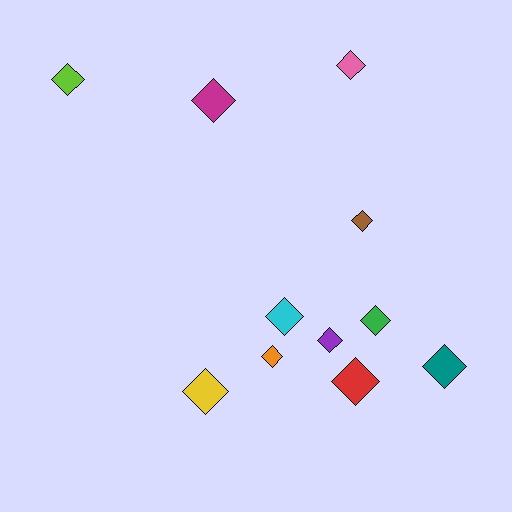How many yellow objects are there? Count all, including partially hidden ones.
There is 1 yellow object.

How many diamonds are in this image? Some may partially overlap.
There are 11 diamonds.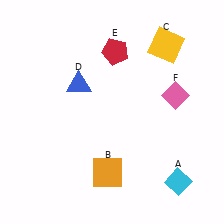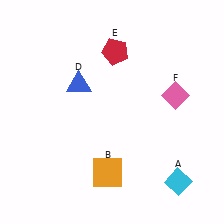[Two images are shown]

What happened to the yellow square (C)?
The yellow square (C) was removed in Image 2. It was in the top-right area of Image 1.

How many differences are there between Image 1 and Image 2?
There is 1 difference between the two images.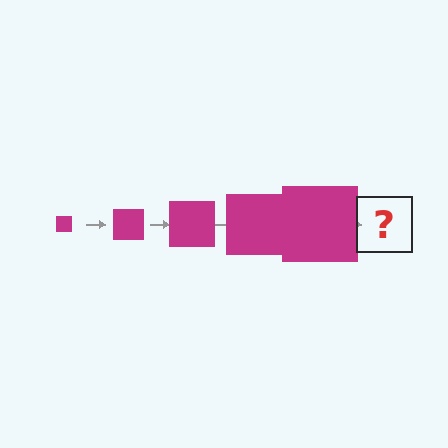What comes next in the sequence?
The next element should be a magenta square, larger than the previous one.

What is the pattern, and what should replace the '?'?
The pattern is that the square gets progressively larger each step. The '?' should be a magenta square, larger than the previous one.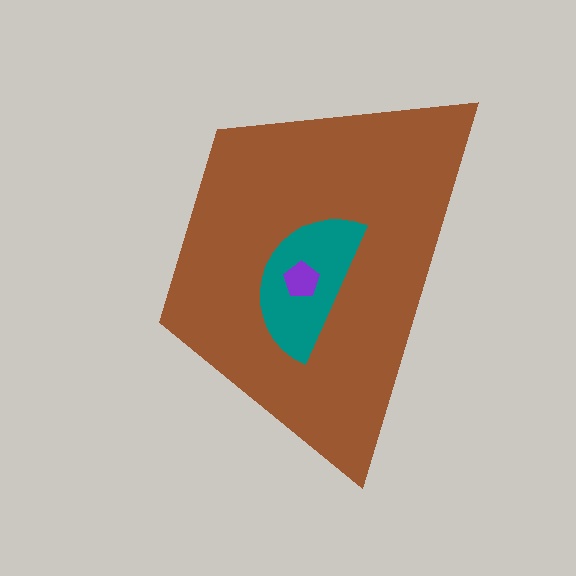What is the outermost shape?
The brown trapezoid.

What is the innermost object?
The purple pentagon.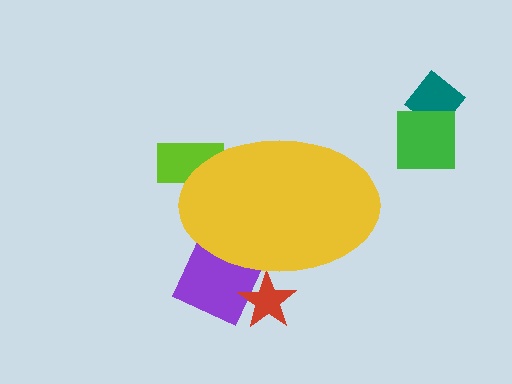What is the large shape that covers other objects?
A yellow ellipse.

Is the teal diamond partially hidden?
No, the teal diamond is fully visible.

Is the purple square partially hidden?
Yes, the purple square is partially hidden behind the yellow ellipse.